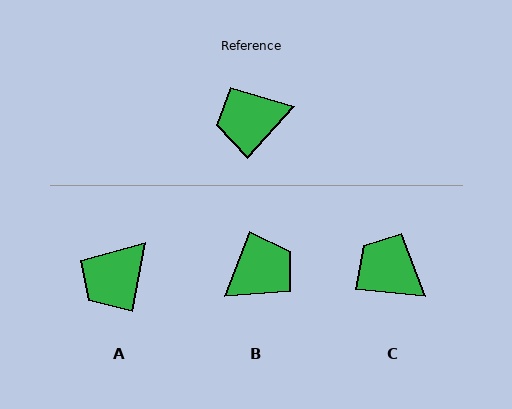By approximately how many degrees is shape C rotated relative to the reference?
Approximately 53 degrees clockwise.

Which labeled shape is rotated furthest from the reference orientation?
B, about 159 degrees away.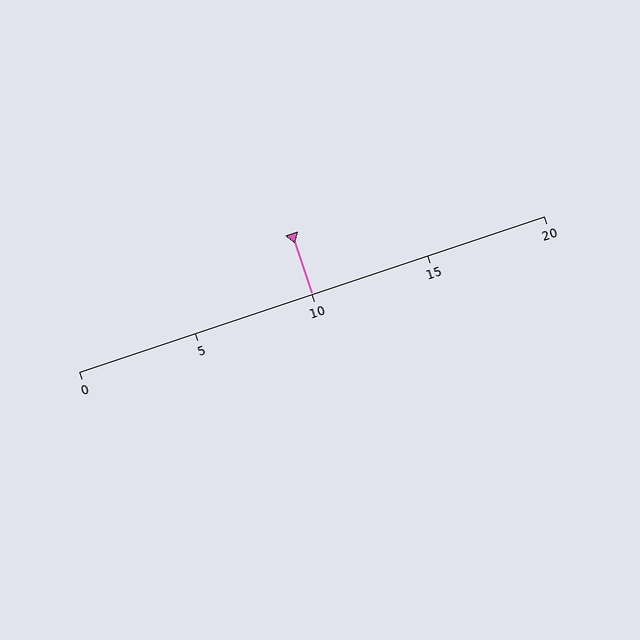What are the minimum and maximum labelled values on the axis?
The axis runs from 0 to 20.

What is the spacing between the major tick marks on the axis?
The major ticks are spaced 5 apart.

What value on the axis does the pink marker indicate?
The marker indicates approximately 10.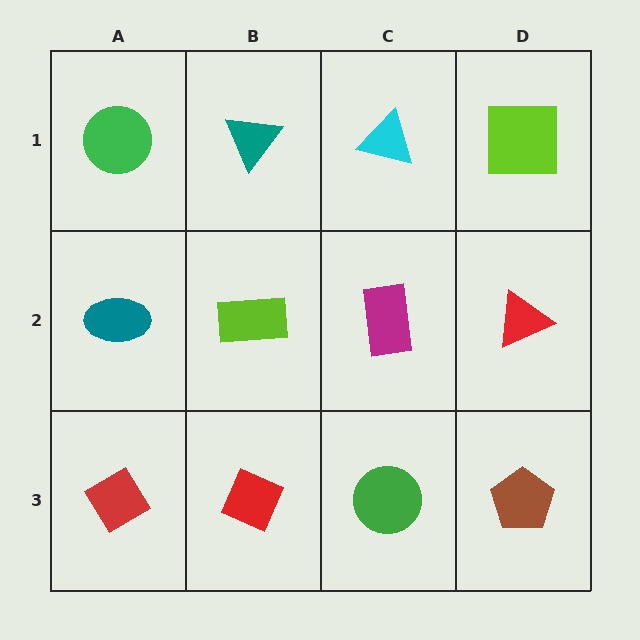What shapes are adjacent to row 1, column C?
A magenta rectangle (row 2, column C), a teal triangle (row 1, column B), a lime square (row 1, column D).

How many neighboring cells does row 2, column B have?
4.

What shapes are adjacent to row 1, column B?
A lime rectangle (row 2, column B), a green circle (row 1, column A), a cyan triangle (row 1, column C).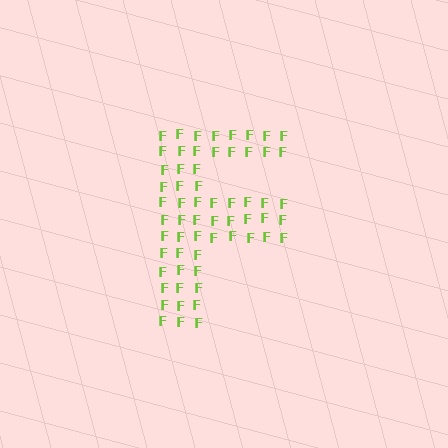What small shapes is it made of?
It is made of small letter F's.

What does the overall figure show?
The overall figure shows the letter F.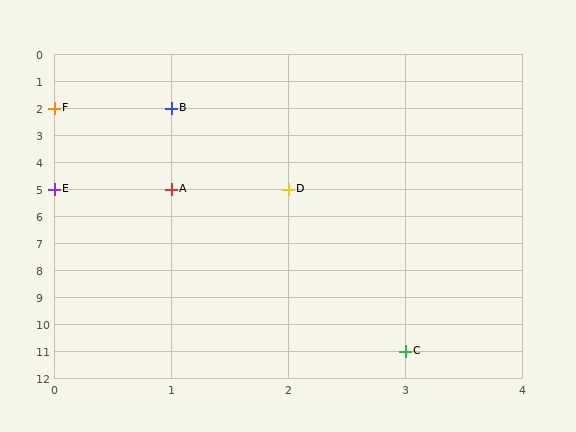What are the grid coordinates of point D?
Point D is at grid coordinates (2, 5).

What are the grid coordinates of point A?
Point A is at grid coordinates (1, 5).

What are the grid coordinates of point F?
Point F is at grid coordinates (0, 2).